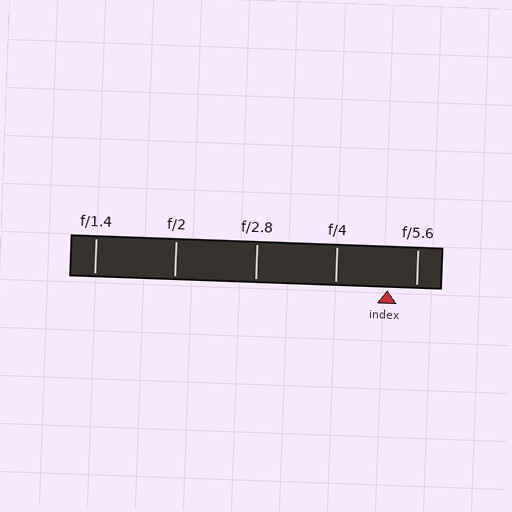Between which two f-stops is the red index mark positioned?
The index mark is between f/4 and f/5.6.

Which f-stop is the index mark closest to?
The index mark is closest to f/5.6.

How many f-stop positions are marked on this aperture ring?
There are 5 f-stop positions marked.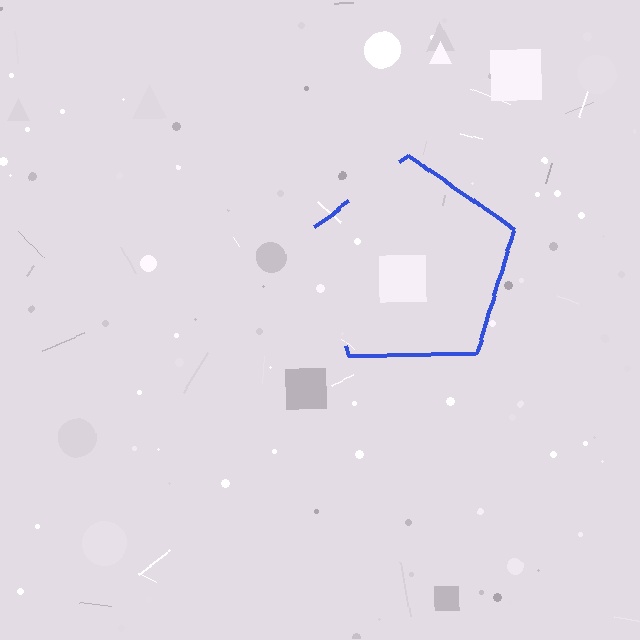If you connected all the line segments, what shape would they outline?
They would outline a pentagon.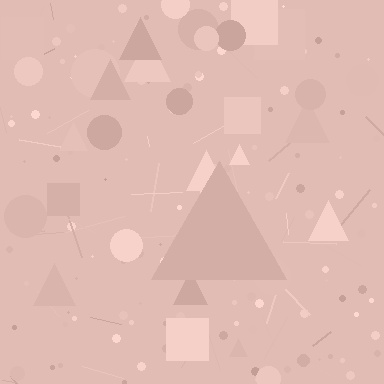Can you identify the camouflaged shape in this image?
The camouflaged shape is a triangle.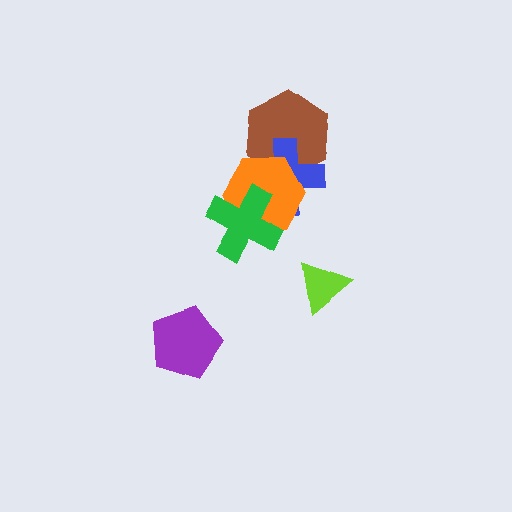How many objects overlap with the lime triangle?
0 objects overlap with the lime triangle.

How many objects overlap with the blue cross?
3 objects overlap with the blue cross.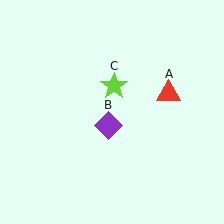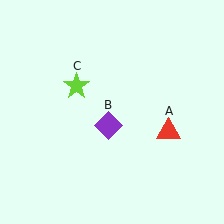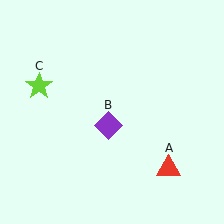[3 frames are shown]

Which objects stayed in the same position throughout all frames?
Purple diamond (object B) remained stationary.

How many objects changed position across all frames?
2 objects changed position: red triangle (object A), lime star (object C).